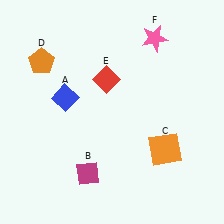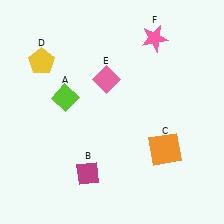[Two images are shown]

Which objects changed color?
A changed from blue to lime. D changed from orange to yellow. E changed from red to pink.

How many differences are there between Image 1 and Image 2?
There are 3 differences between the two images.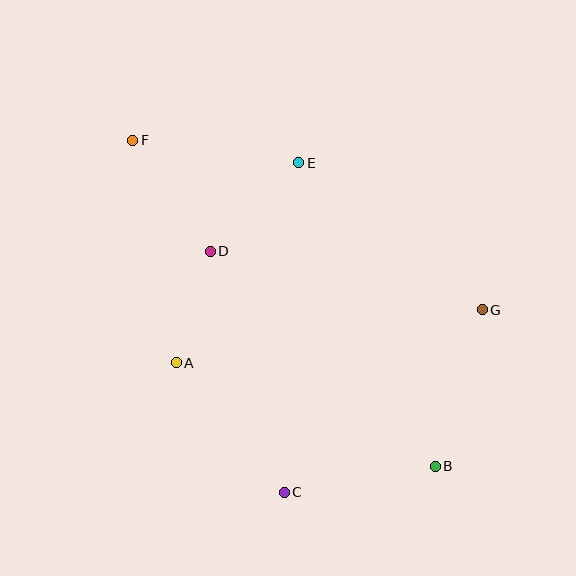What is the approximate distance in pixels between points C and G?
The distance between C and G is approximately 269 pixels.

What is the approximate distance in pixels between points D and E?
The distance between D and E is approximately 125 pixels.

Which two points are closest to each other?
Points A and D are closest to each other.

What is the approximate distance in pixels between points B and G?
The distance between B and G is approximately 163 pixels.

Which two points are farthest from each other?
Points B and F are farthest from each other.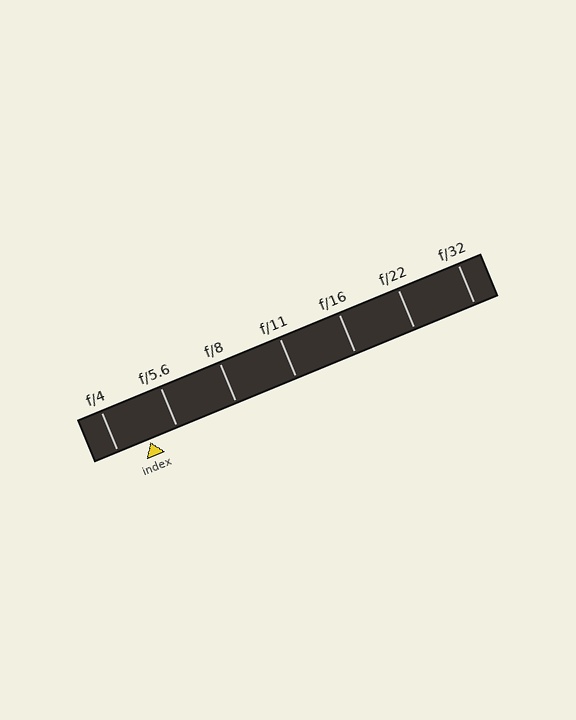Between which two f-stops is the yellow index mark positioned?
The index mark is between f/4 and f/5.6.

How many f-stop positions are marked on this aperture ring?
There are 7 f-stop positions marked.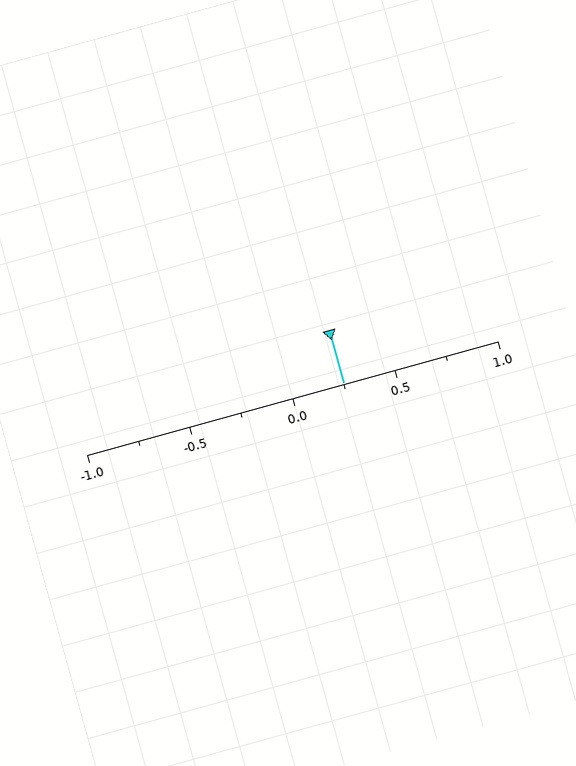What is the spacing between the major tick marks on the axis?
The major ticks are spaced 0.5 apart.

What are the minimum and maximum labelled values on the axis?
The axis runs from -1.0 to 1.0.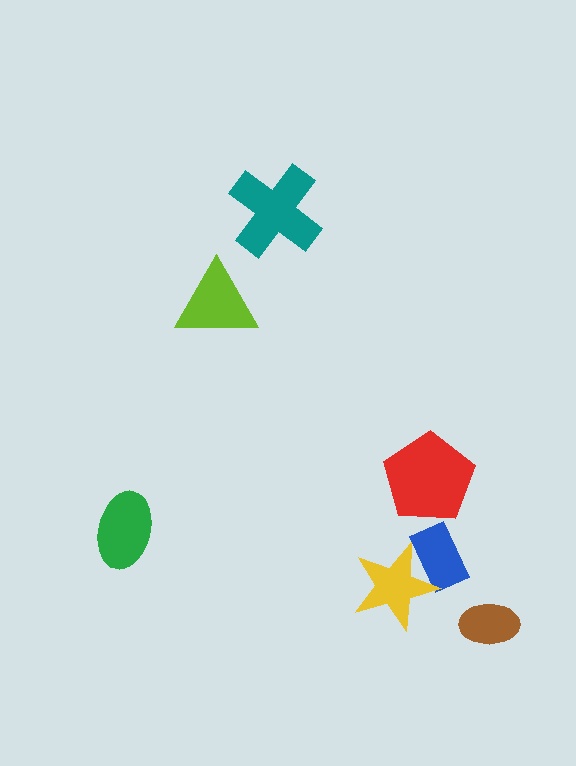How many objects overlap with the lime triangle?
0 objects overlap with the lime triangle.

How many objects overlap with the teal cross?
0 objects overlap with the teal cross.